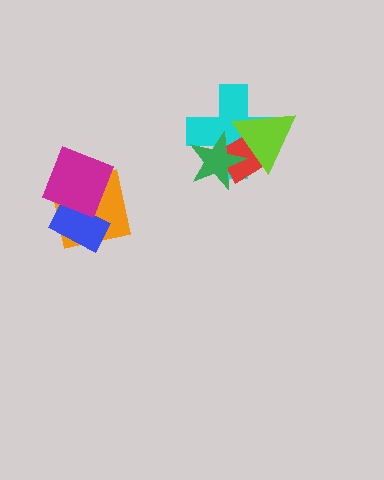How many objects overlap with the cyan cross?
3 objects overlap with the cyan cross.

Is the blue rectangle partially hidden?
Yes, it is partially covered by another shape.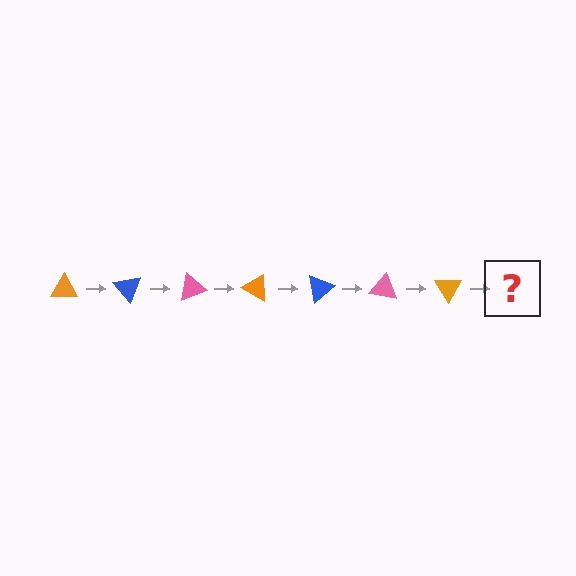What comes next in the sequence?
The next element should be a blue triangle, rotated 350 degrees from the start.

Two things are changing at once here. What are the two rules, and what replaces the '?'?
The two rules are that it rotates 50 degrees each step and the color cycles through orange, blue, and pink. The '?' should be a blue triangle, rotated 350 degrees from the start.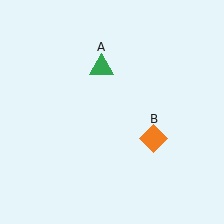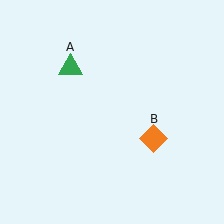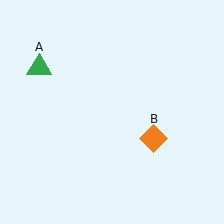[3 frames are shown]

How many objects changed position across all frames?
1 object changed position: green triangle (object A).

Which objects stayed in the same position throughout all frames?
Orange diamond (object B) remained stationary.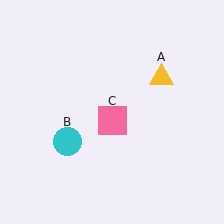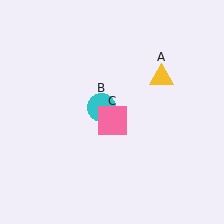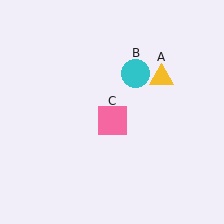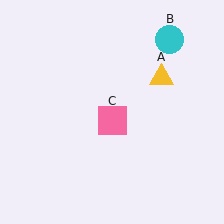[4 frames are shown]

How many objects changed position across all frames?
1 object changed position: cyan circle (object B).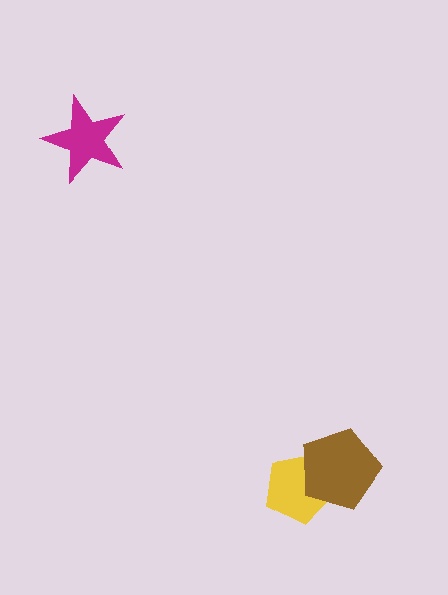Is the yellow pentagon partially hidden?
Yes, it is partially covered by another shape.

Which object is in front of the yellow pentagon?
The brown pentagon is in front of the yellow pentagon.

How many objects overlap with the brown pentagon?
1 object overlaps with the brown pentagon.